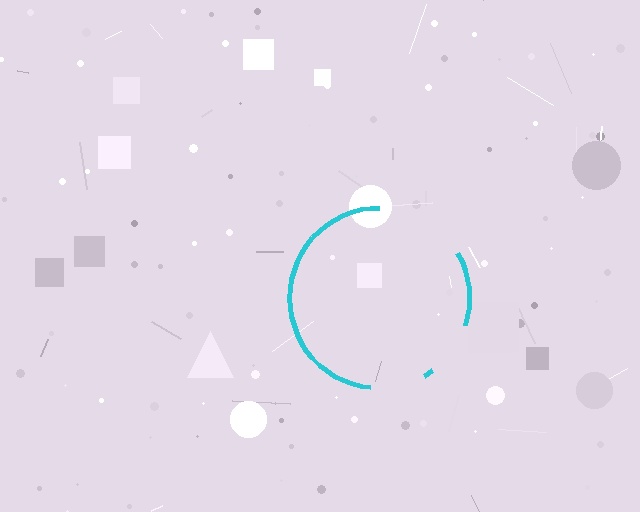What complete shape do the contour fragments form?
The contour fragments form a circle.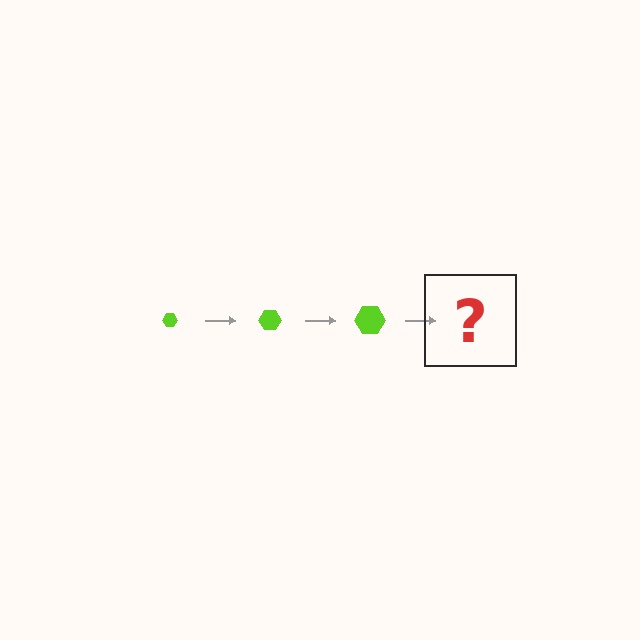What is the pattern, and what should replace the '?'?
The pattern is that the hexagon gets progressively larger each step. The '?' should be a lime hexagon, larger than the previous one.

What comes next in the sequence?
The next element should be a lime hexagon, larger than the previous one.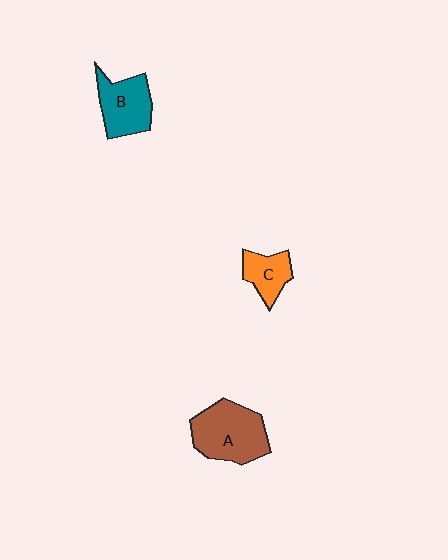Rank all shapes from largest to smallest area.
From largest to smallest: A (brown), B (teal), C (orange).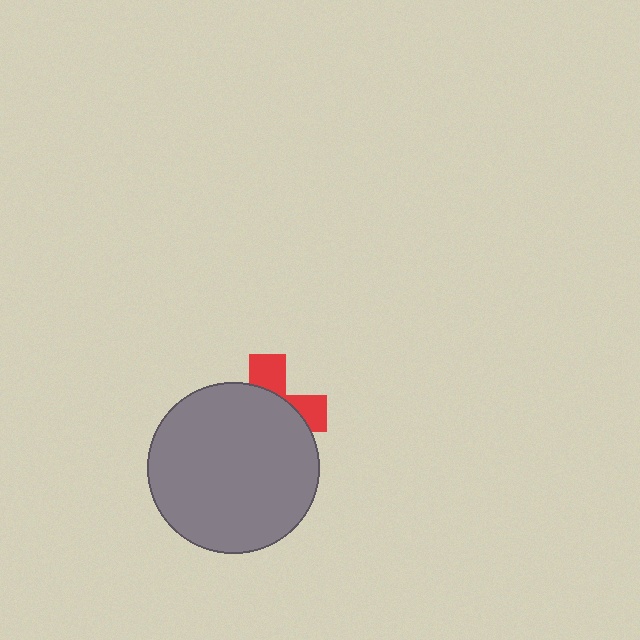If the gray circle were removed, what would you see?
You would see the complete red cross.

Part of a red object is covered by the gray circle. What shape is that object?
It is a cross.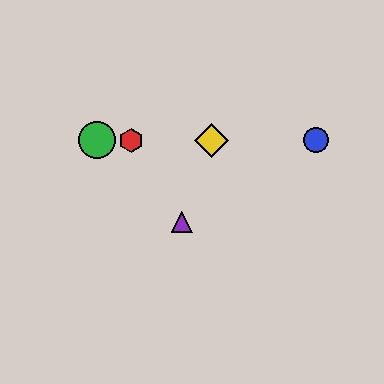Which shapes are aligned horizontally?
The red hexagon, the blue circle, the green circle, the yellow diamond are aligned horizontally.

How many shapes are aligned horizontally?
4 shapes (the red hexagon, the blue circle, the green circle, the yellow diamond) are aligned horizontally.